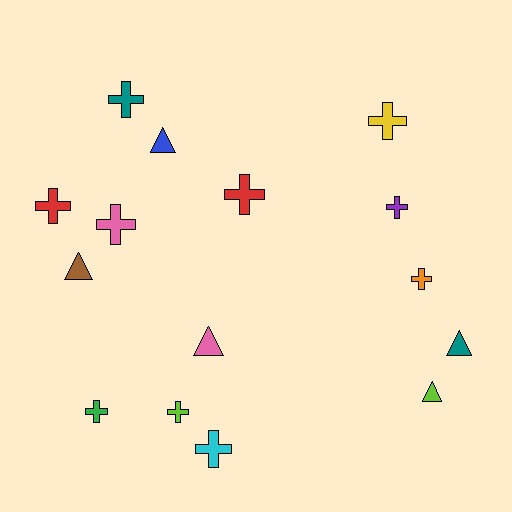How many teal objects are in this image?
There are 2 teal objects.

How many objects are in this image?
There are 15 objects.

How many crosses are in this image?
There are 10 crosses.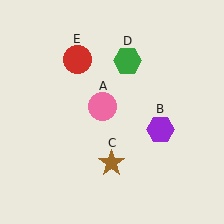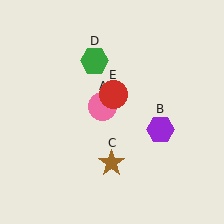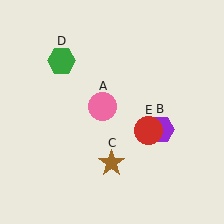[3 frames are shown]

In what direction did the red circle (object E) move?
The red circle (object E) moved down and to the right.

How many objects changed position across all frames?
2 objects changed position: green hexagon (object D), red circle (object E).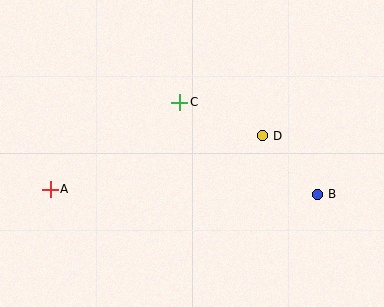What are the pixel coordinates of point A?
Point A is at (50, 189).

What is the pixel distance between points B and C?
The distance between B and C is 166 pixels.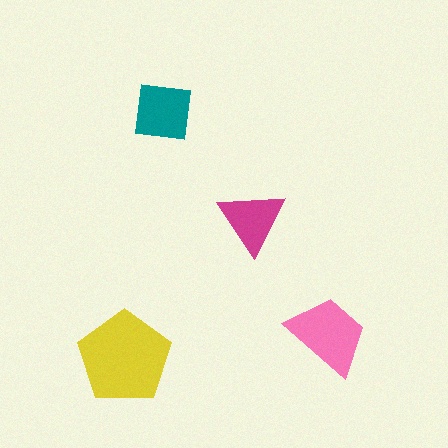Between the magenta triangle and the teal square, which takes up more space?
The teal square.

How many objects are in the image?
There are 4 objects in the image.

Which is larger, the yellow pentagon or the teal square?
The yellow pentagon.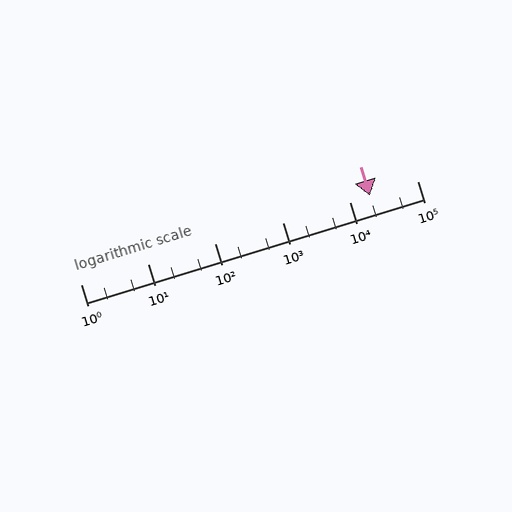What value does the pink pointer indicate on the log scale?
The pointer indicates approximately 20000.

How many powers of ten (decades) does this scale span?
The scale spans 5 decades, from 1 to 100000.